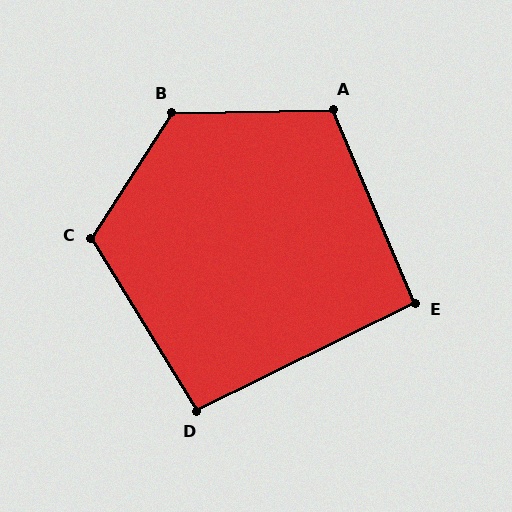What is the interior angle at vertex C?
Approximately 116 degrees (obtuse).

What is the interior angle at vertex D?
Approximately 95 degrees (obtuse).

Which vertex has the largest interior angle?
B, at approximately 124 degrees.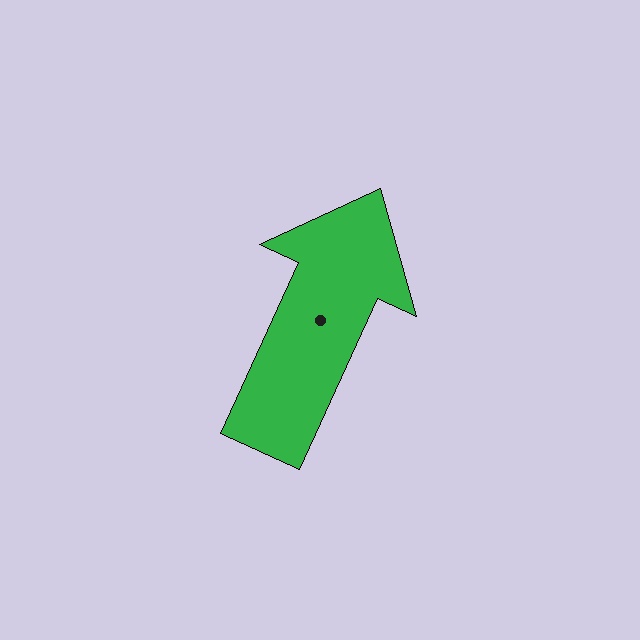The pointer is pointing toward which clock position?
Roughly 1 o'clock.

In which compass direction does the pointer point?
Northeast.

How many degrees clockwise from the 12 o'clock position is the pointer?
Approximately 25 degrees.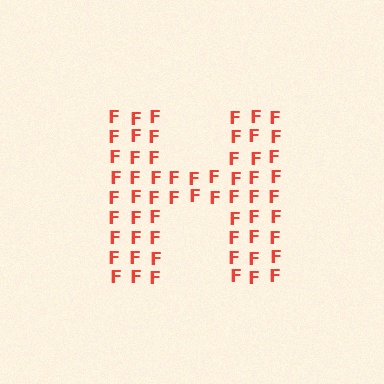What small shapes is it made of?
It is made of small letter F's.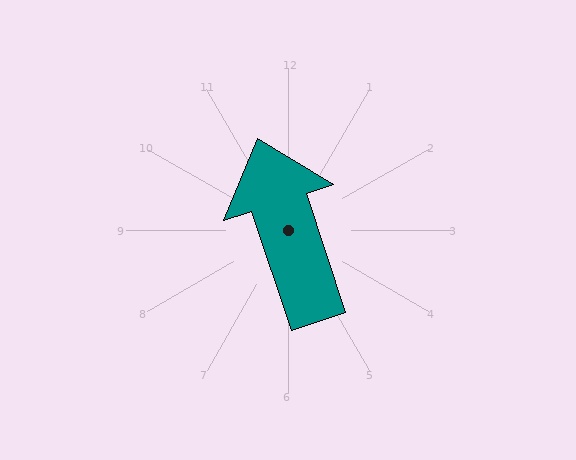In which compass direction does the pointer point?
North.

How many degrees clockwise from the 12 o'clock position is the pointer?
Approximately 342 degrees.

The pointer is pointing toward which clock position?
Roughly 11 o'clock.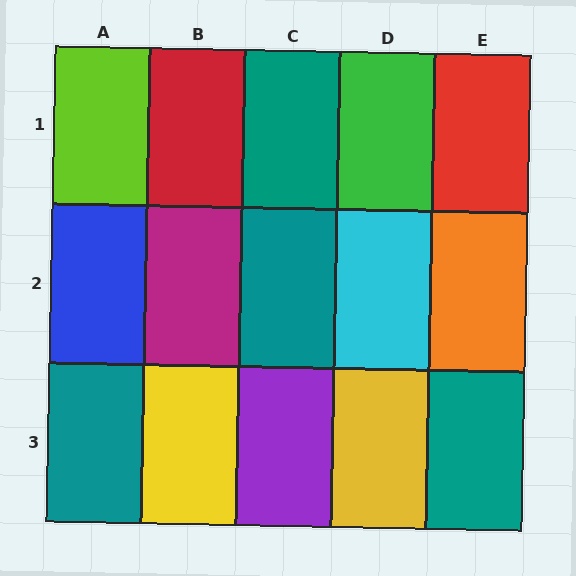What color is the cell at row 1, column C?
Teal.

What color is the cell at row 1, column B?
Red.